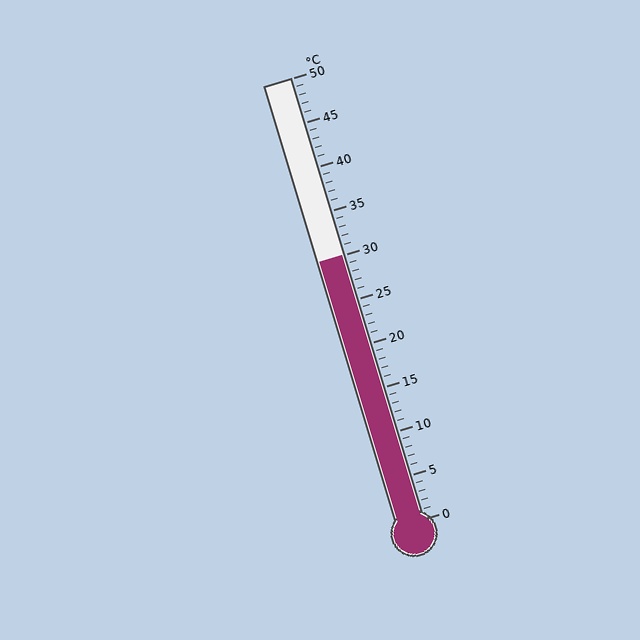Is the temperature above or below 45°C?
The temperature is below 45°C.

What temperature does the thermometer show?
The thermometer shows approximately 30°C.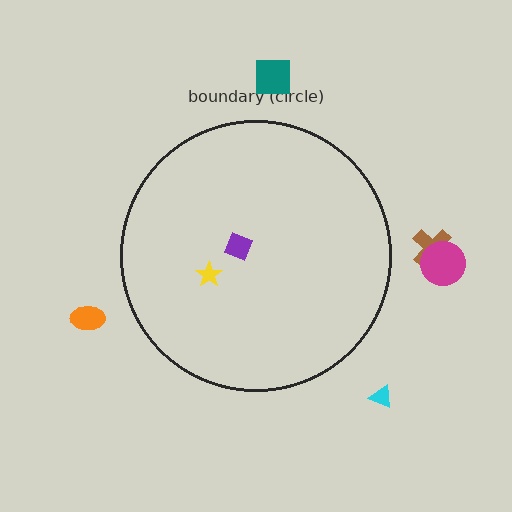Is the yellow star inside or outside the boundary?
Inside.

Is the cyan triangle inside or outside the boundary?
Outside.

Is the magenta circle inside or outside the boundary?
Outside.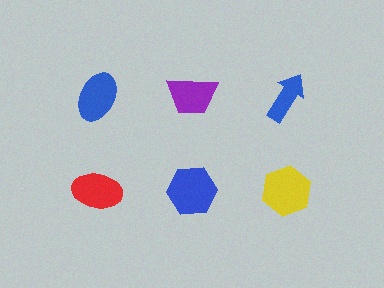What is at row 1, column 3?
A blue arrow.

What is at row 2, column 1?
A red ellipse.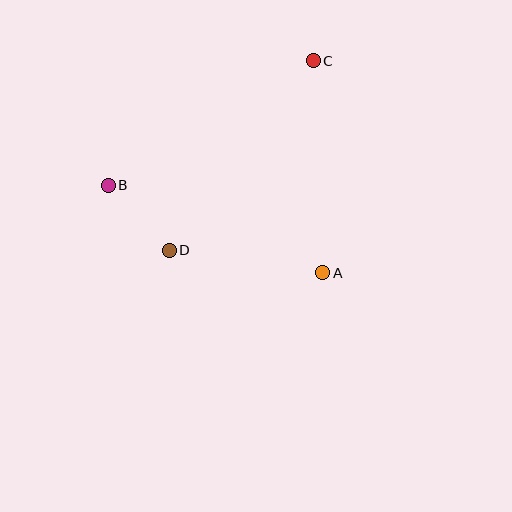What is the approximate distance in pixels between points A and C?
The distance between A and C is approximately 212 pixels.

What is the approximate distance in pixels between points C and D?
The distance between C and D is approximately 238 pixels.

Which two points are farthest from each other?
Points B and C are farthest from each other.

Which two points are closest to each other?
Points B and D are closest to each other.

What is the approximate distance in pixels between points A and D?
The distance between A and D is approximately 155 pixels.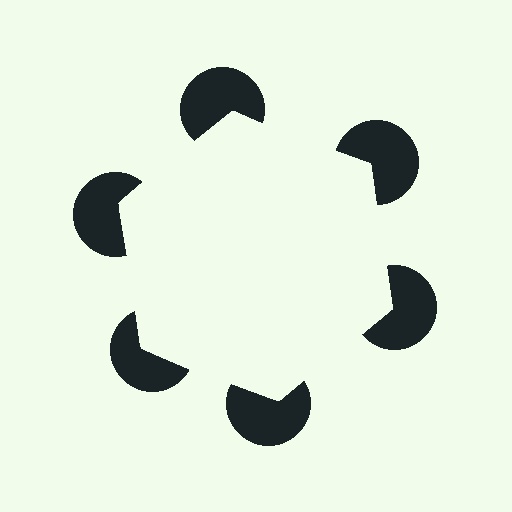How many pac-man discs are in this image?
There are 6 — one at each vertex of the illusory hexagon.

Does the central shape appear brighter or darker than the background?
It typically appears slightly brighter than the background, even though no actual brightness change is drawn.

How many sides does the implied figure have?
6 sides.